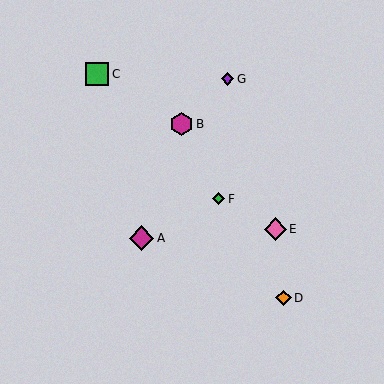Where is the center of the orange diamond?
The center of the orange diamond is at (283, 298).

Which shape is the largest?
The magenta diamond (labeled A) is the largest.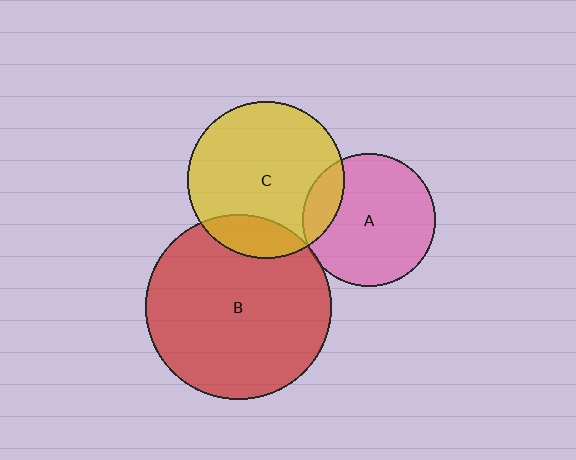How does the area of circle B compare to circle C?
Approximately 1.4 times.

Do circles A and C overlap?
Yes.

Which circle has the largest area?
Circle B (red).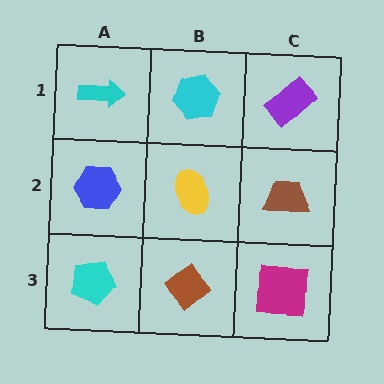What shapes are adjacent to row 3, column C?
A brown trapezoid (row 2, column C), a brown diamond (row 3, column B).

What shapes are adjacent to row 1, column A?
A blue hexagon (row 2, column A), a cyan hexagon (row 1, column B).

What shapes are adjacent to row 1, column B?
A yellow ellipse (row 2, column B), a cyan arrow (row 1, column A), a purple rectangle (row 1, column C).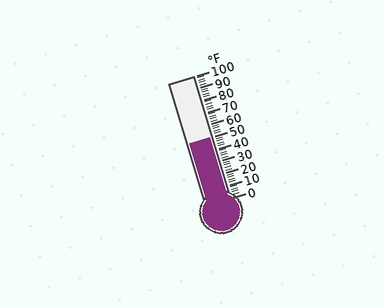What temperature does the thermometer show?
The thermometer shows approximately 50°F.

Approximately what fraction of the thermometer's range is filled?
The thermometer is filled to approximately 50% of its range.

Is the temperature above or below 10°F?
The temperature is above 10°F.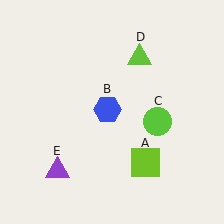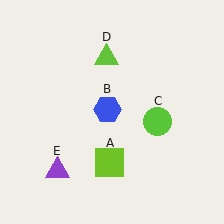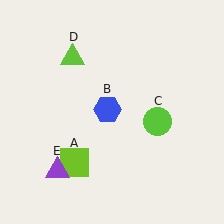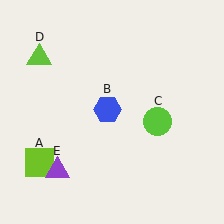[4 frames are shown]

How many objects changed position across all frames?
2 objects changed position: lime square (object A), lime triangle (object D).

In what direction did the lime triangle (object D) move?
The lime triangle (object D) moved left.